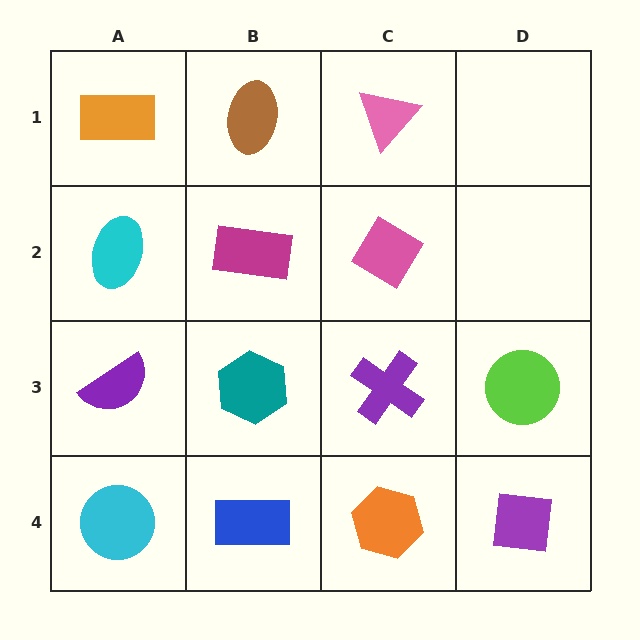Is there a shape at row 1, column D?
No, that cell is empty.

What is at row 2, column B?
A magenta rectangle.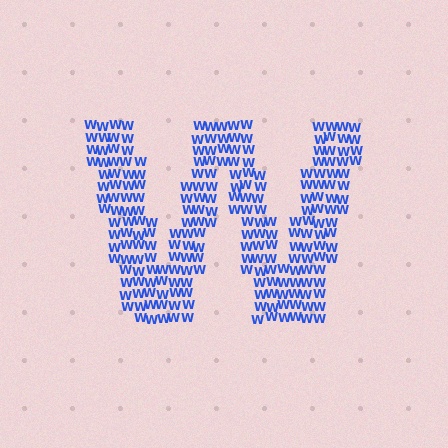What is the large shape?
The large shape is the letter W.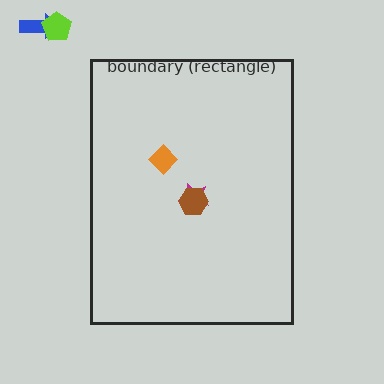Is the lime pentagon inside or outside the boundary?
Outside.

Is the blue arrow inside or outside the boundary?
Outside.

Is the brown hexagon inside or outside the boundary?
Inside.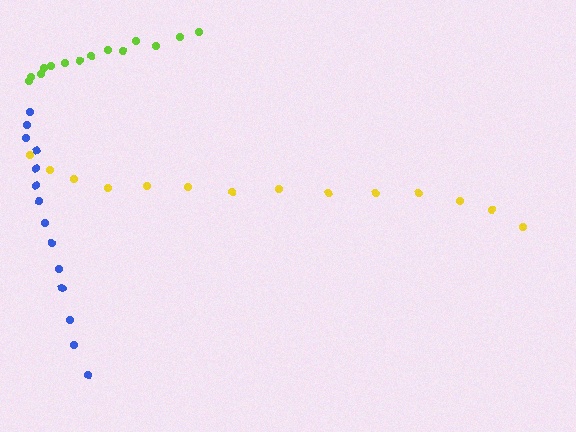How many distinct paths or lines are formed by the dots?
There are 3 distinct paths.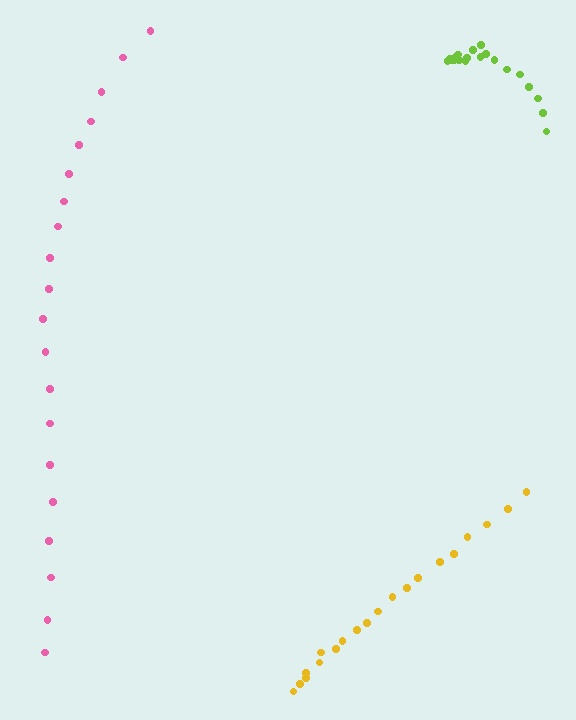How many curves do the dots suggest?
There are 3 distinct paths.